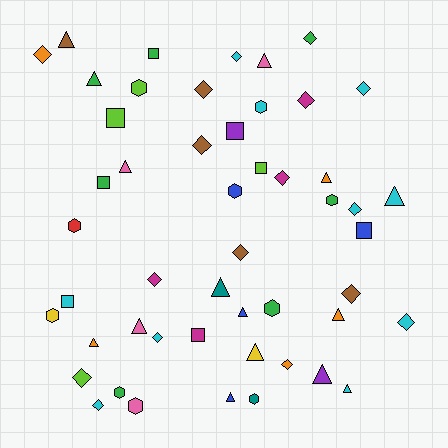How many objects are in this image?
There are 50 objects.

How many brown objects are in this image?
There are 5 brown objects.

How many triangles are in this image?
There are 15 triangles.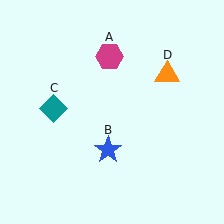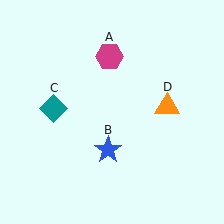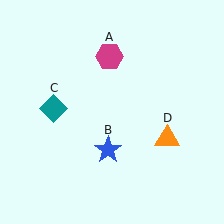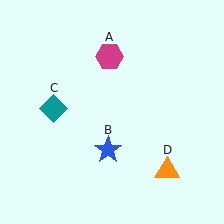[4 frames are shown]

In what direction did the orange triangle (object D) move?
The orange triangle (object D) moved down.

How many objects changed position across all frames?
1 object changed position: orange triangle (object D).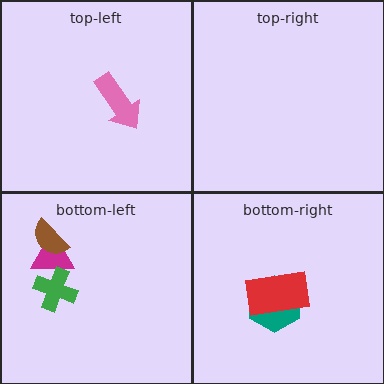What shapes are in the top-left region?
The pink arrow.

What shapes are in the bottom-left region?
The magenta triangle, the brown semicircle, the green cross.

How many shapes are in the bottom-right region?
2.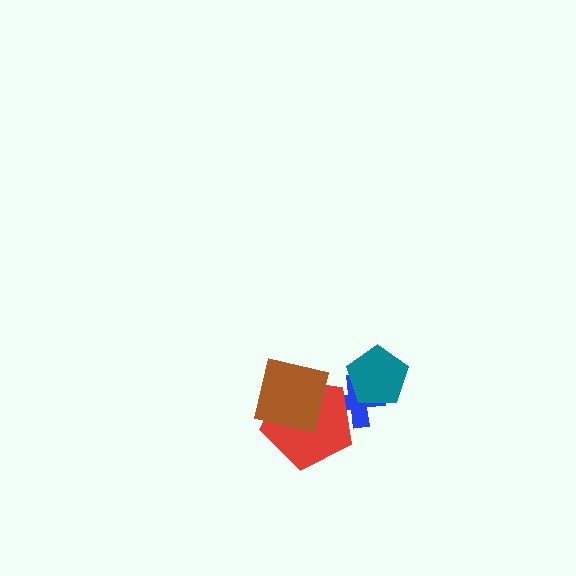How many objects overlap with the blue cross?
2 objects overlap with the blue cross.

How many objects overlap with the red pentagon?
2 objects overlap with the red pentagon.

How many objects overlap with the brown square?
1 object overlaps with the brown square.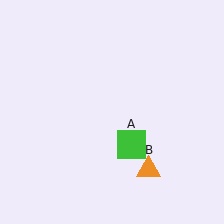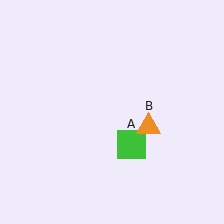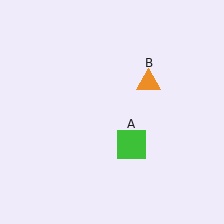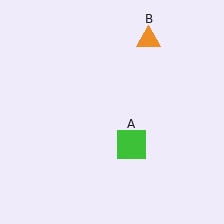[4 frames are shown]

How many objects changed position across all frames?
1 object changed position: orange triangle (object B).